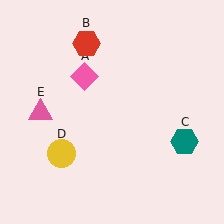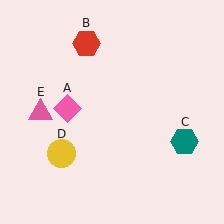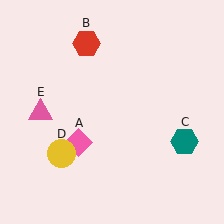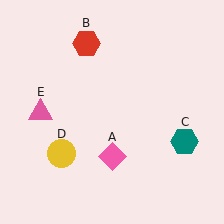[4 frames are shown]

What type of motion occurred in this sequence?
The pink diamond (object A) rotated counterclockwise around the center of the scene.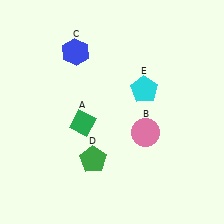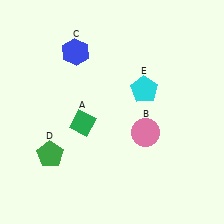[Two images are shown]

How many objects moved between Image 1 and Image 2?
1 object moved between the two images.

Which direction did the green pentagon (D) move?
The green pentagon (D) moved left.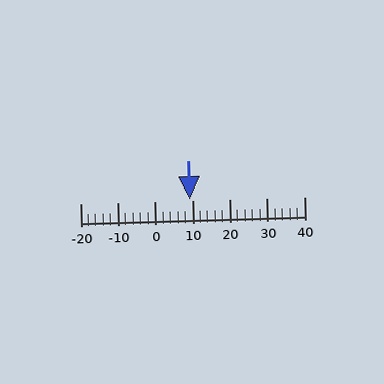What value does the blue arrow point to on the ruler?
The blue arrow points to approximately 9.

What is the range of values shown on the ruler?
The ruler shows values from -20 to 40.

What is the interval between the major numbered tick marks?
The major tick marks are spaced 10 units apart.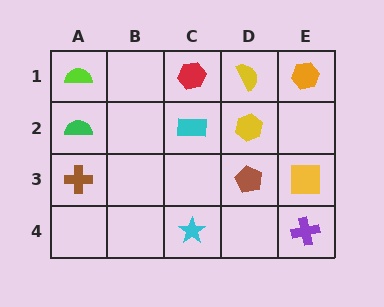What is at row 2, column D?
A yellow hexagon.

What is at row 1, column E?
An orange hexagon.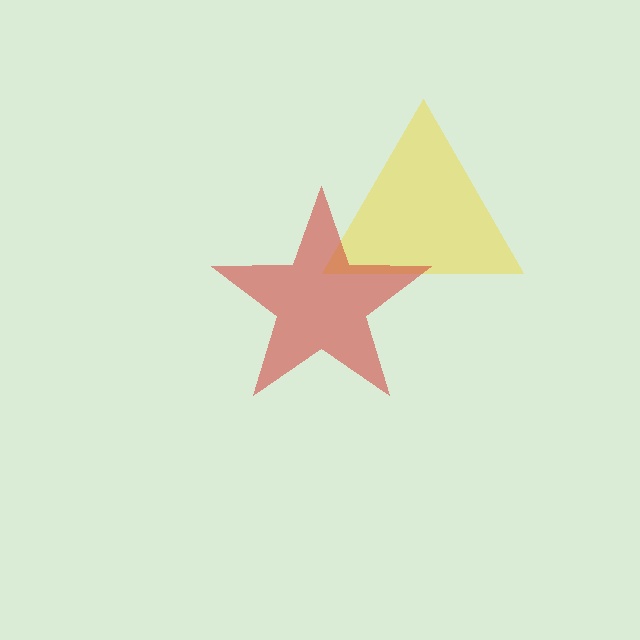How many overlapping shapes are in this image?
There are 2 overlapping shapes in the image.